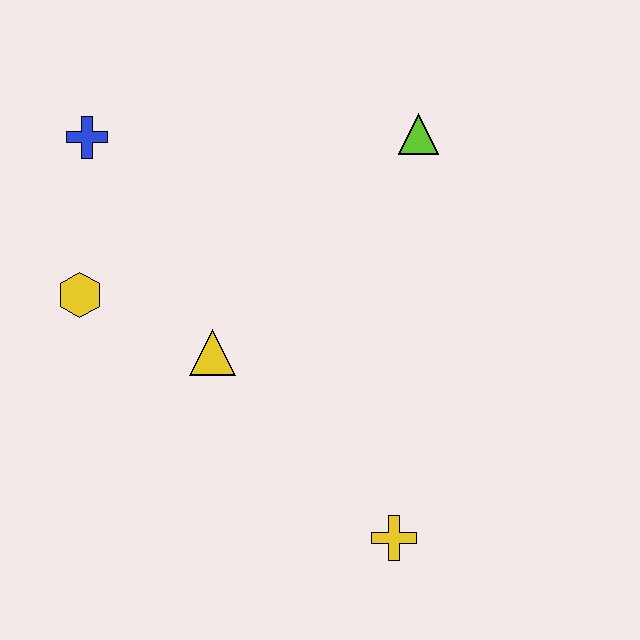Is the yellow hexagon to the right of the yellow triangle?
No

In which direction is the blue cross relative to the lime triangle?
The blue cross is to the left of the lime triangle.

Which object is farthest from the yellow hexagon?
The yellow cross is farthest from the yellow hexagon.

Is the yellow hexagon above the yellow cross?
Yes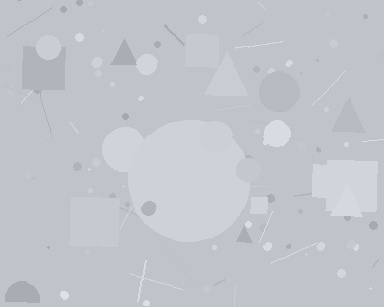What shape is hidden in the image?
A circle is hidden in the image.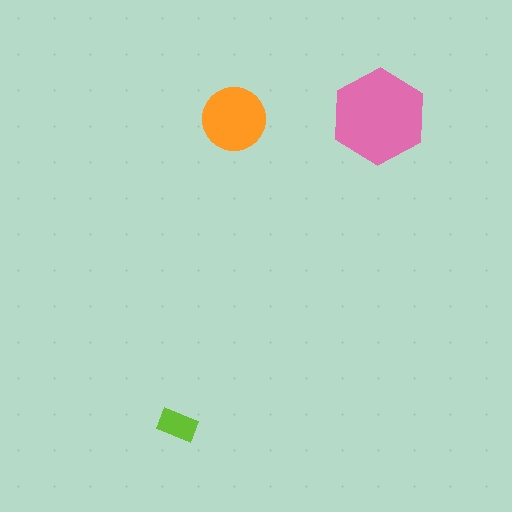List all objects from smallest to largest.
The lime rectangle, the orange circle, the pink hexagon.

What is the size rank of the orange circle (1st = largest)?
2nd.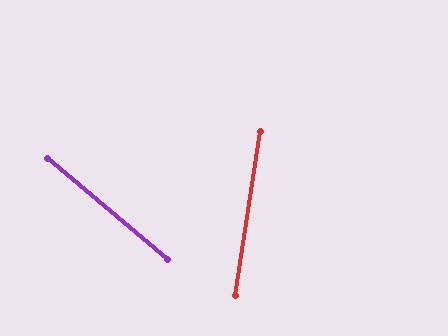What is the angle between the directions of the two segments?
Approximately 58 degrees.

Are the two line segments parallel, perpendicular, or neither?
Neither parallel nor perpendicular — they differ by about 58°.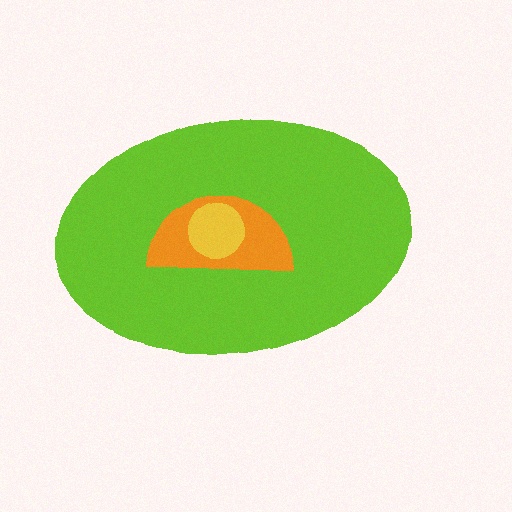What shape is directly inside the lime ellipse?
The orange semicircle.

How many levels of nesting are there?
3.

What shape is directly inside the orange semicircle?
The yellow circle.